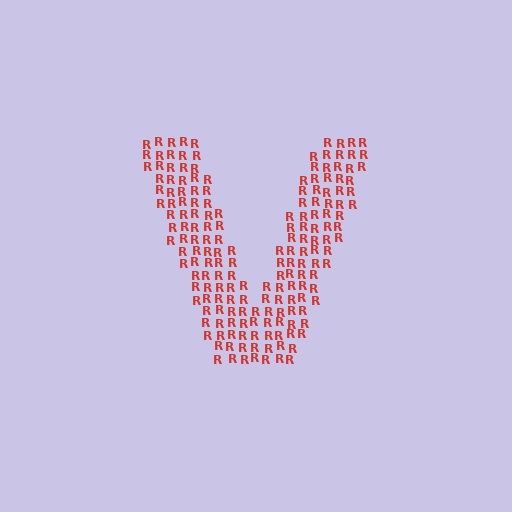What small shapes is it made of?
It is made of small letter R's.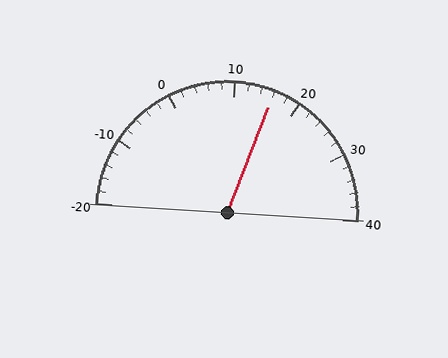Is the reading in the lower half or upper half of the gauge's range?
The reading is in the upper half of the range (-20 to 40).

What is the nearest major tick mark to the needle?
The nearest major tick mark is 20.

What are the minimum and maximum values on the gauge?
The gauge ranges from -20 to 40.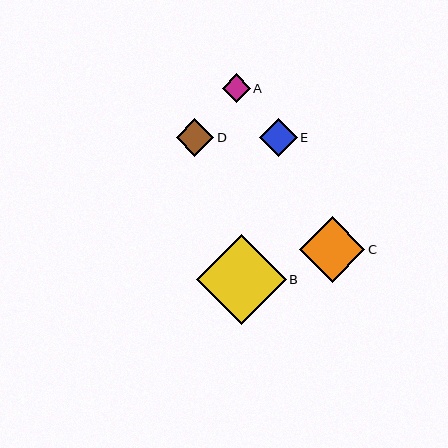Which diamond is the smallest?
Diamond A is the smallest with a size of approximately 28 pixels.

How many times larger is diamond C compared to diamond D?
Diamond C is approximately 1.7 times the size of diamond D.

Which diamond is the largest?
Diamond B is the largest with a size of approximately 90 pixels.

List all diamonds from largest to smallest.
From largest to smallest: B, C, E, D, A.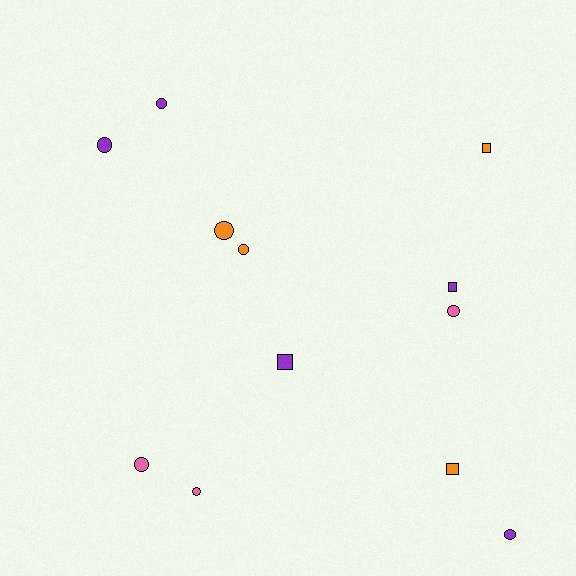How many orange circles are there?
There are 2 orange circles.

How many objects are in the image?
There are 12 objects.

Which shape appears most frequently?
Circle, with 8 objects.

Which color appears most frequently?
Purple, with 5 objects.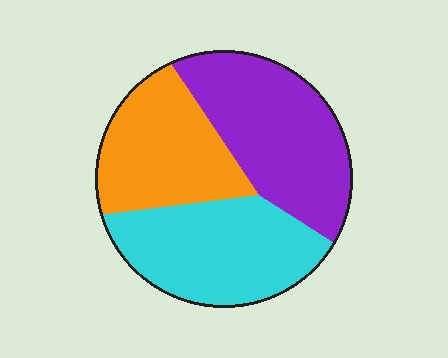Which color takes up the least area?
Orange, at roughly 30%.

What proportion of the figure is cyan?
Cyan covers 34% of the figure.